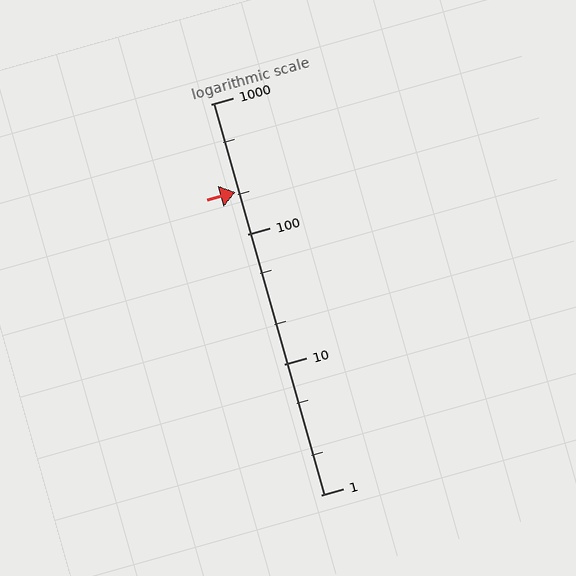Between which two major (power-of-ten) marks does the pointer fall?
The pointer is between 100 and 1000.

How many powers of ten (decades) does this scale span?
The scale spans 3 decades, from 1 to 1000.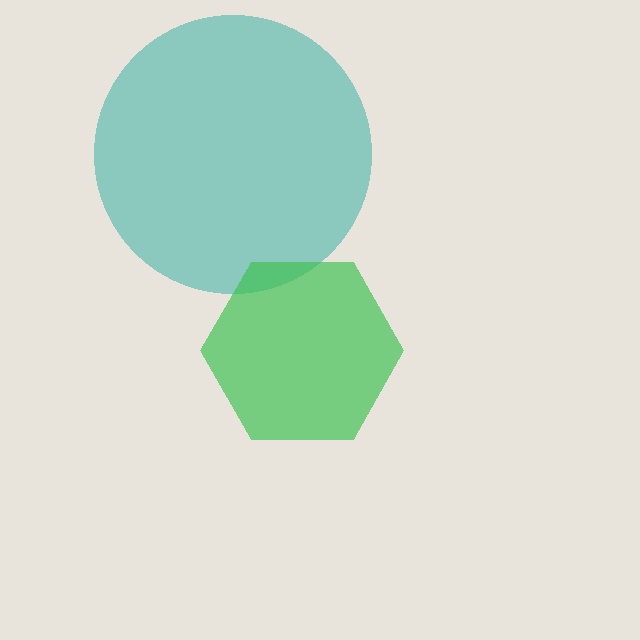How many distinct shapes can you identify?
There are 2 distinct shapes: a teal circle, a green hexagon.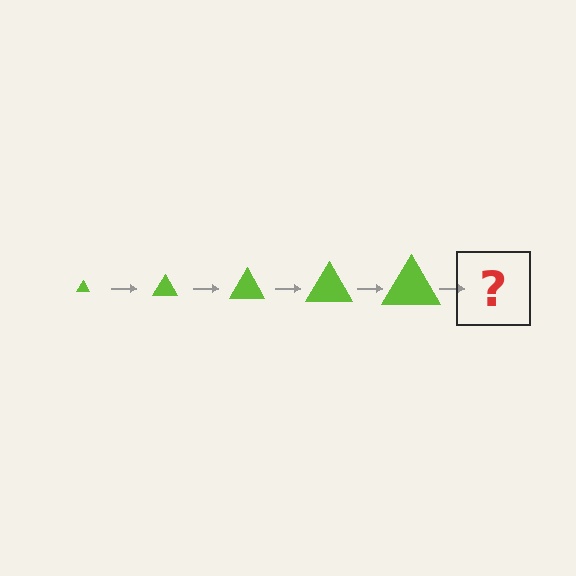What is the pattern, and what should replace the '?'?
The pattern is that the triangle gets progressively larger each step. The '?' should be a lime triangle, larger than the previous one.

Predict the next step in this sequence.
The next step is a lime triangle, larger than the previous one.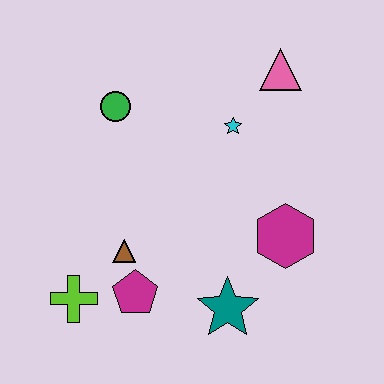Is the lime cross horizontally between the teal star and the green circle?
No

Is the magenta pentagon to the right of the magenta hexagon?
No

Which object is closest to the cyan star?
The pink triangle is closest to the cyan star.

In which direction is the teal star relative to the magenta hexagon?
The teal star is below the magenta hexagon.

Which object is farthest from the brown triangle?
The pink triangle is farthest from the brown triangle.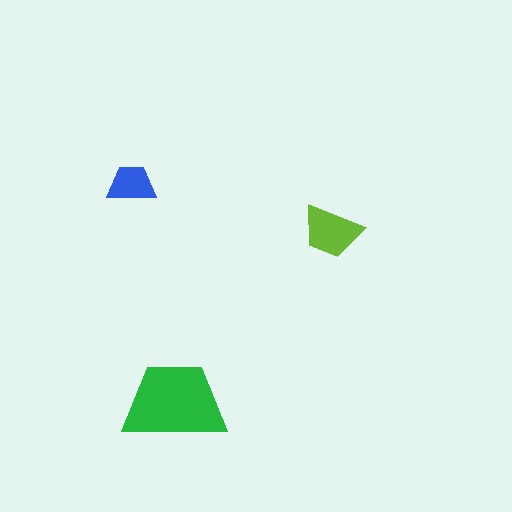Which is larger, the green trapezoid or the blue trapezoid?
The green one.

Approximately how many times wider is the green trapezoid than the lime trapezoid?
About 1.5 times wider.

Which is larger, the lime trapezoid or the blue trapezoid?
The lime one.